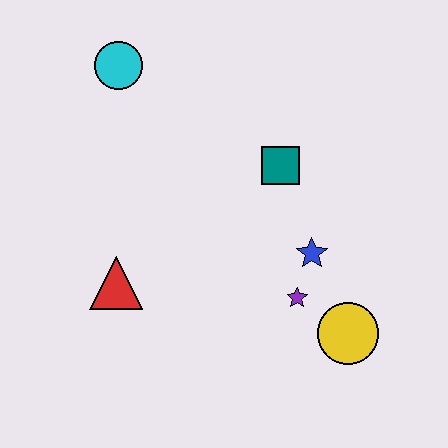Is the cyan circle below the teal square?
No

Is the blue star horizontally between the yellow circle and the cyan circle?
Yes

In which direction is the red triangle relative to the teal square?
The red triangle is to the left of the teal square.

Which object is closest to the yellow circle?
The purple star is closest to the yellow circle.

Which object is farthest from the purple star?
The cyan circle is farthest from the purple star.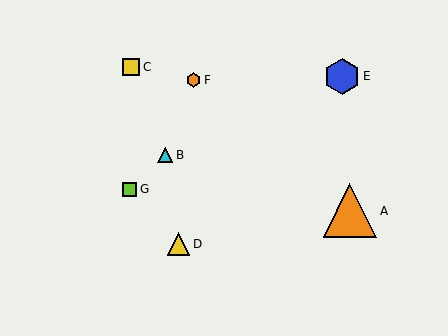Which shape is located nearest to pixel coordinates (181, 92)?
The orange hexagon (labeled F) at (193, 80) is nearest to that location.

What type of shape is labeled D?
Shape D is a yellow triangle.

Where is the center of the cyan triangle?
The center of the cyan triangle is at (165, 155).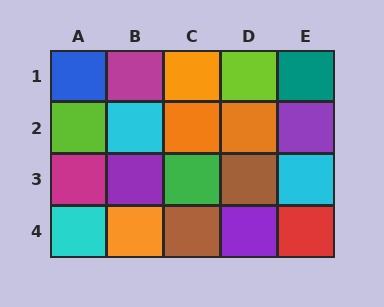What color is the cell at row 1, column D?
Lime.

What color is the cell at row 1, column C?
Orange.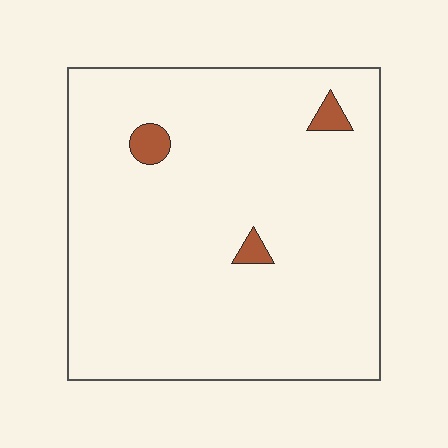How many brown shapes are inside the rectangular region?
3.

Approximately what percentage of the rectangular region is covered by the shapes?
Approximately 5%.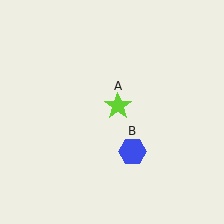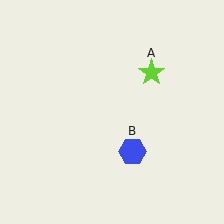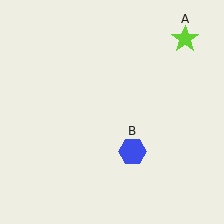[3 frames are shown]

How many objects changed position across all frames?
1 object changed position: lime star (object A).